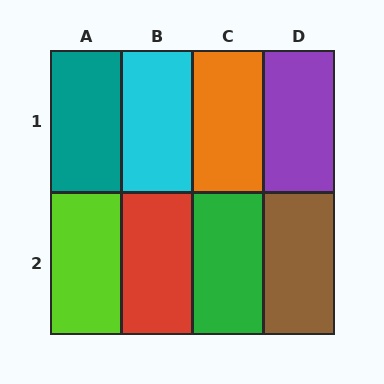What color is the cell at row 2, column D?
Brown.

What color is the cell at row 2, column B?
Red.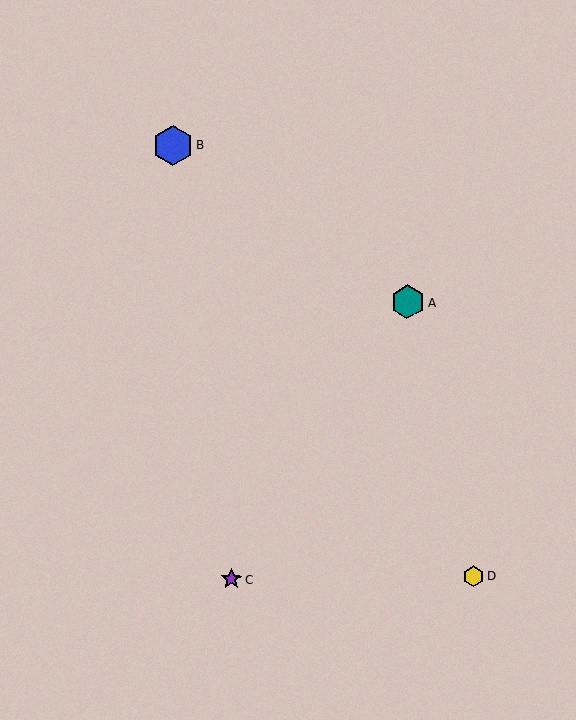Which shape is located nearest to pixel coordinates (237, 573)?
The purple star (labeled C) at (231, 580) is nearest to that location.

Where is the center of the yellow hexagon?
The center of the yellow hexagon is at (473, 576).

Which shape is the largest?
The blue hexagon (labeled B) is the largest.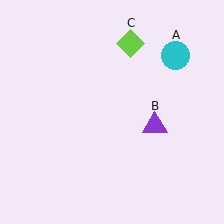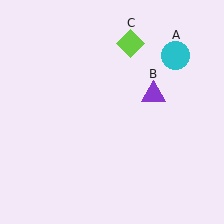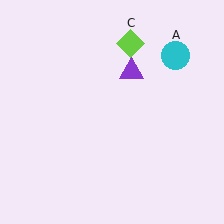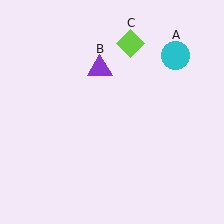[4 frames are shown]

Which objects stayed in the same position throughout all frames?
Cyan circle (object A) and lime diamond (object C) remained stationary.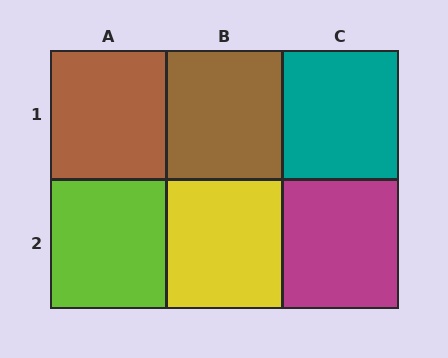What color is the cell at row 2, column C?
Magenta.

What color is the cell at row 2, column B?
Yellow.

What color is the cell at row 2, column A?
Lime.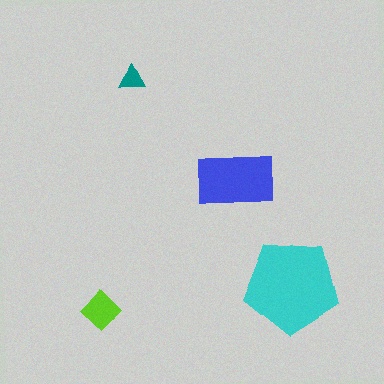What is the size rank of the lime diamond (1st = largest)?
3rd.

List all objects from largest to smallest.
The cyan pentagon, the blue rectangle, the lime diamond, the teal triangle.